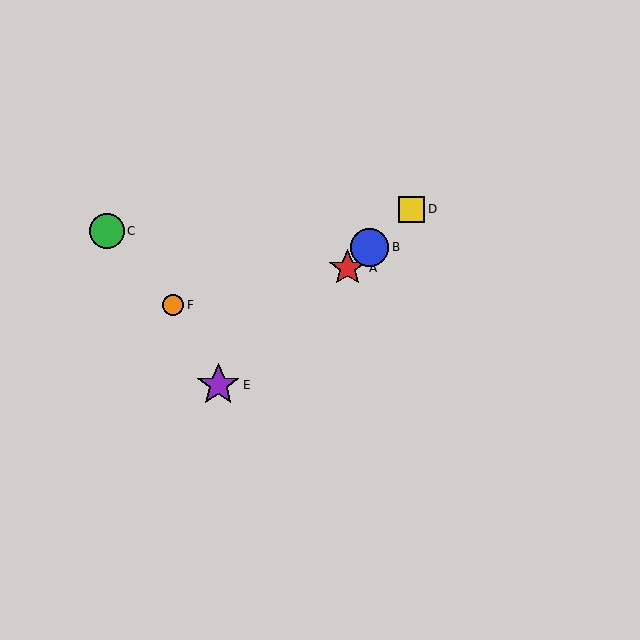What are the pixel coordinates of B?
Object B is at (370, 247).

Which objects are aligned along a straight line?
Objects A, B, D, E are aligned along a straight line.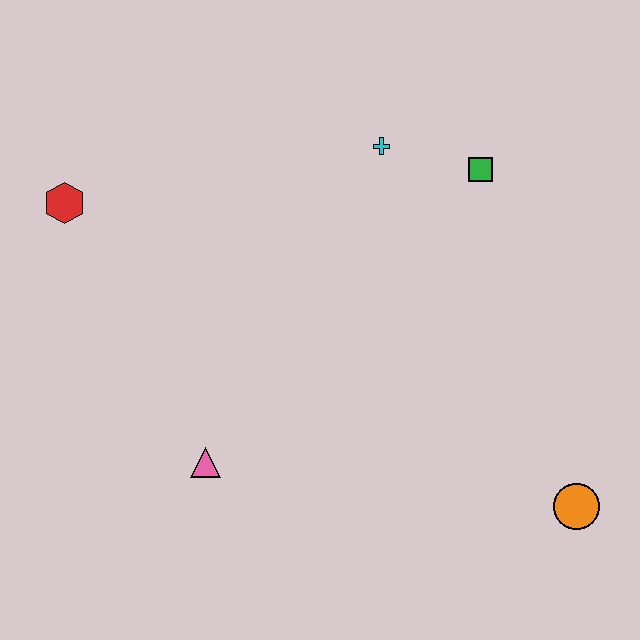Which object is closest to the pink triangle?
The red hexagon is closest to the pink triangle.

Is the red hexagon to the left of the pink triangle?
Yes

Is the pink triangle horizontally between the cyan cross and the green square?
No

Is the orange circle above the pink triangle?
No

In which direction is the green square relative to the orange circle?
The green square is above the orange circle.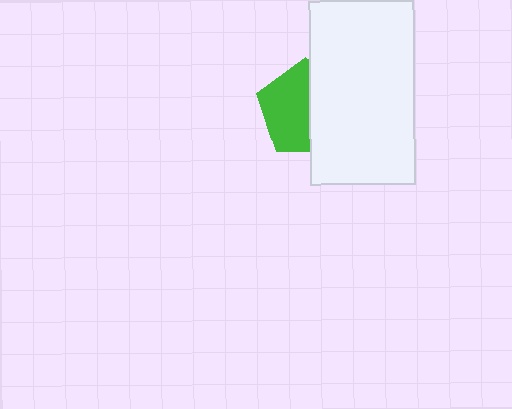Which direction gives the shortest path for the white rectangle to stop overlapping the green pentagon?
Moving right gives the shortest separation.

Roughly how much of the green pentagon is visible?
About half of it is visible (roughly 54%).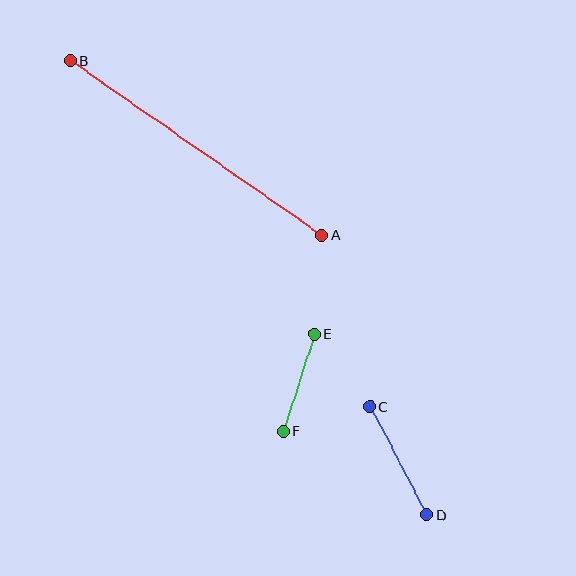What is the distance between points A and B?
The distance is approximately 306 pixels.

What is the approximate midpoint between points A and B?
The midpoint is at approximately (196, 148) pixels.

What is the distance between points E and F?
The distance is approximately 103 pixels.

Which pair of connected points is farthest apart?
Points A and B are farthest apart.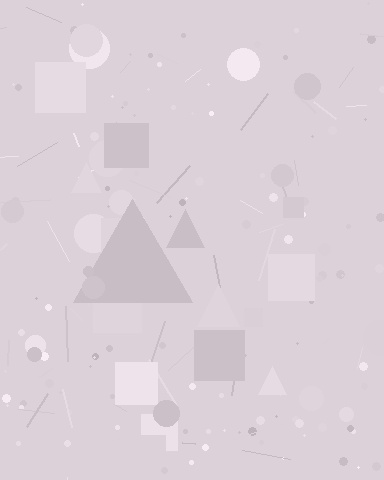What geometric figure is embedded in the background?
A triangle is embedded in the background.